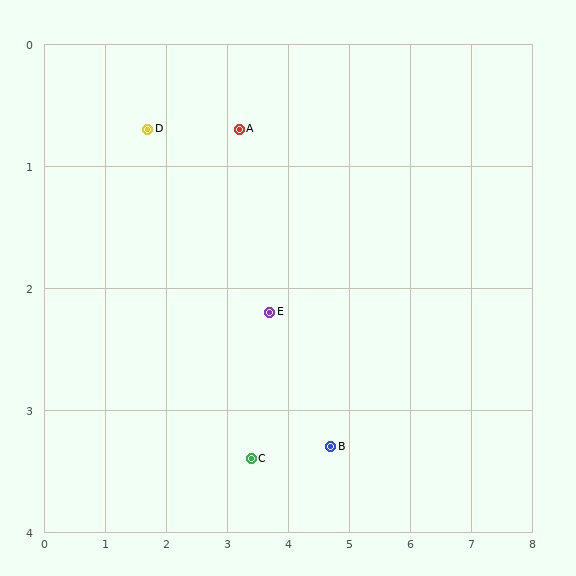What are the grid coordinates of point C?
Point C is at approximately (3.4, 3.4).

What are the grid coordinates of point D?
Point D is at approximately (1.7, 0.7).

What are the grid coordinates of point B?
Point B is at approximately (4.7, 3.3).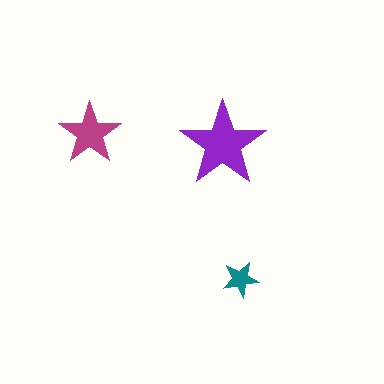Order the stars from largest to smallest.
the purple one, the magenta one, the teal one.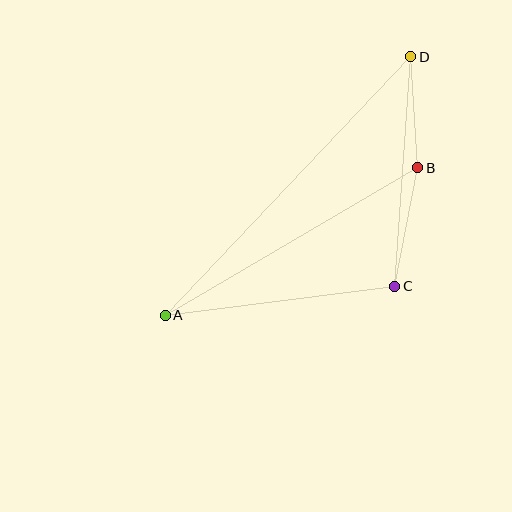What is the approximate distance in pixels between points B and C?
The distance between B and C is approximately 120 pixels.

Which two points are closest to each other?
Points B and D are closest to each other.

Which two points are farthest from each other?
Points A and D are farthest from each other.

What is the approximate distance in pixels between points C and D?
The distance between C and D is approximately 230 pixels.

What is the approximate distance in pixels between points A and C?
The distance between A and C is approximately 232 pixels.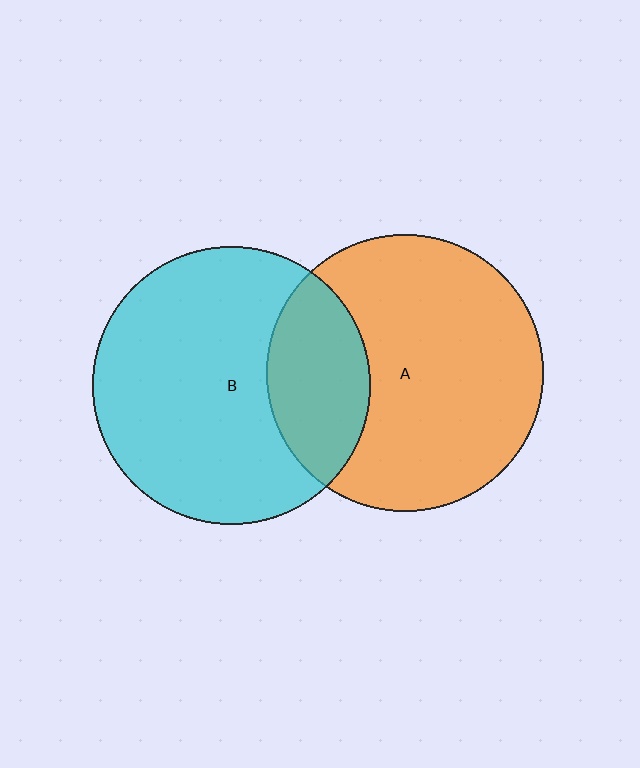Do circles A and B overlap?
Yes.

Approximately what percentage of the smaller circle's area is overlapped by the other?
Approximately 25%.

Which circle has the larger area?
Circle B (cyan).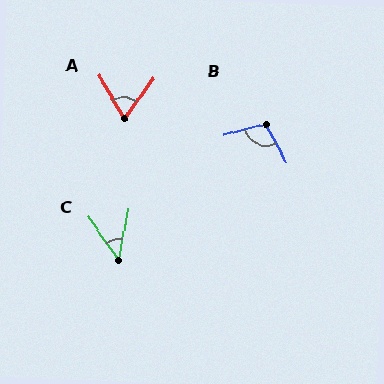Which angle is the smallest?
C, at approximately 46 degrees.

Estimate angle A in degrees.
Approximately 67 degrees.